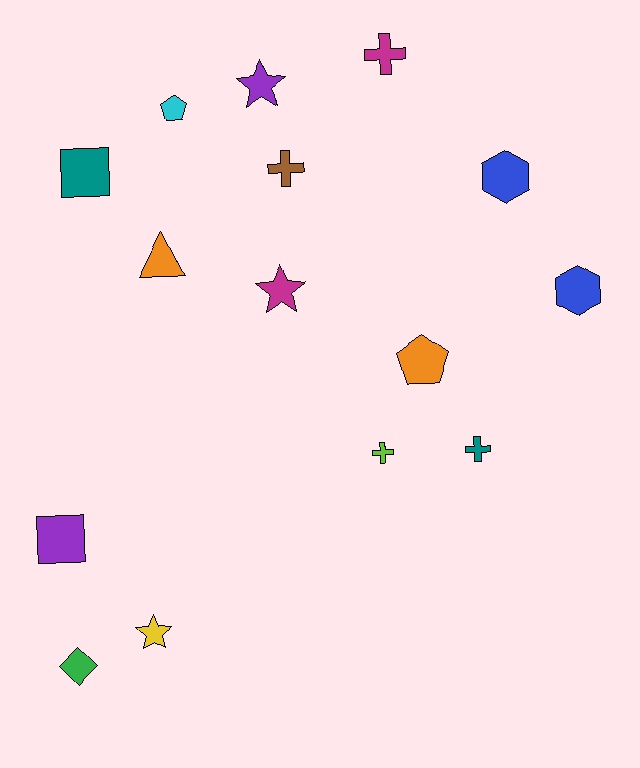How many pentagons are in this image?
There are 2 pentagons.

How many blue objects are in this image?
There are 2 blue objects.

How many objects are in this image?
There are 15 objects.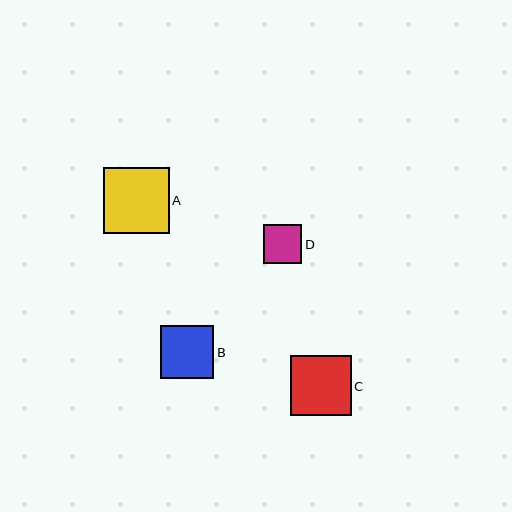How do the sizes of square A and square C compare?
Square A and square C are approximately the same size.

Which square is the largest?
Square A is the largest with a size of approximately 66 pixels.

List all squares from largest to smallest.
From largest to smallest: A, C, B, D.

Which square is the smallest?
Square D is the smallest with a size of approximately 39 pixels.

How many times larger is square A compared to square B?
Square A is approximately 1.2 times the size of square B.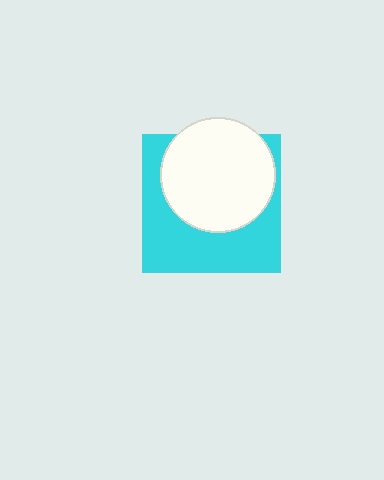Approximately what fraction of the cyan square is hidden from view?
Roughly 49% of the cyan square is hidden behind the white circle.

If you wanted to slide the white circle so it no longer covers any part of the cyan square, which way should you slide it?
Slide it up — that is the most direct way to separate the two shapes.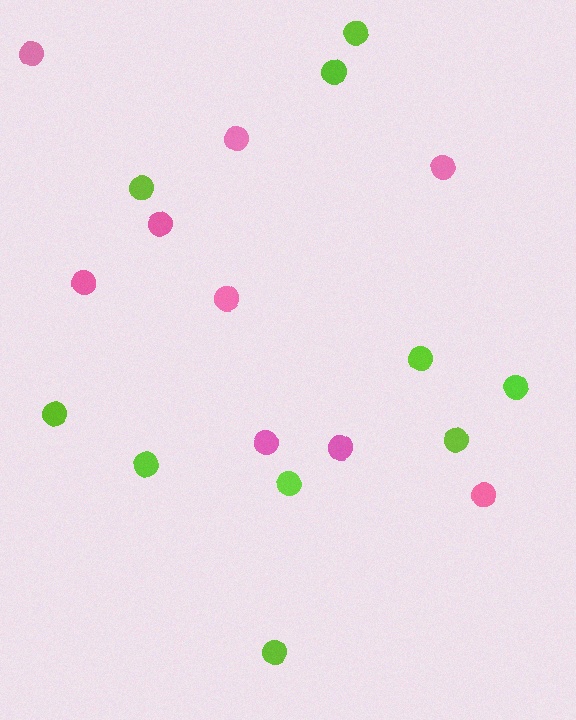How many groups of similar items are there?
There are 2 groups: one group of pink circles (9) and one group of lime circles (10).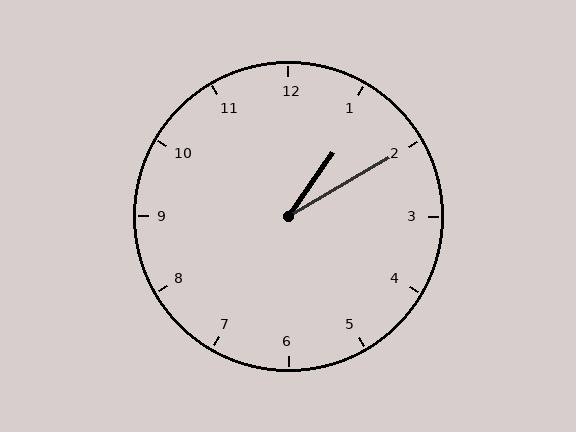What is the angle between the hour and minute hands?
Approximately 25 degrees.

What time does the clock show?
1:10.